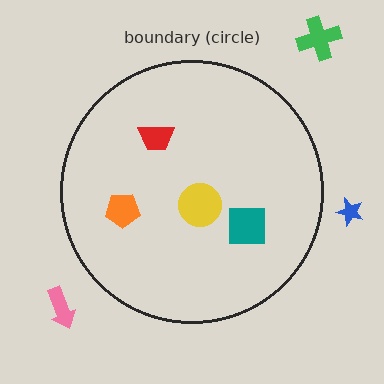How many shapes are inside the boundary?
4 inside, 3 outside.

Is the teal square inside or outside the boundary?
Inside.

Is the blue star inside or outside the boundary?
Outside.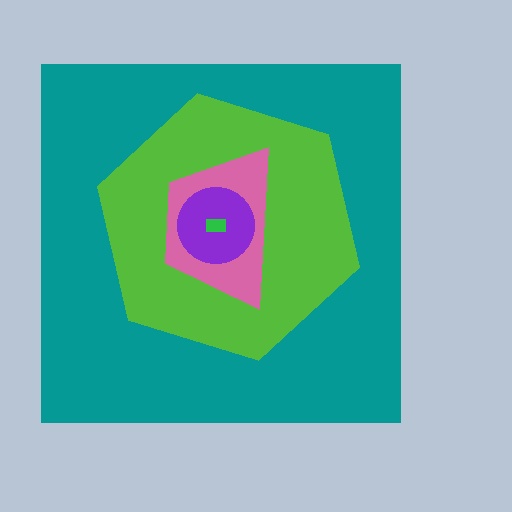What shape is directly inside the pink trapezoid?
The purple circle.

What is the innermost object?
The green rectangle.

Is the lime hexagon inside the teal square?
Yes.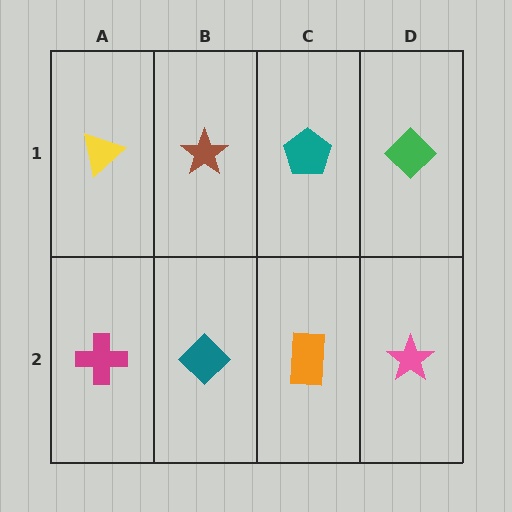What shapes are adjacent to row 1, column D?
A pink star (row 2, column D), a teal pentagon (row 1, column C).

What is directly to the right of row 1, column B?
A teal pentagon.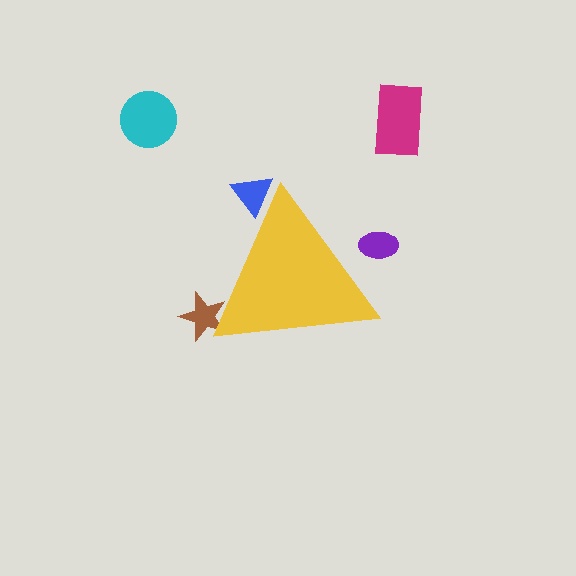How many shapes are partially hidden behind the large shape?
3 shapes are partially hidden.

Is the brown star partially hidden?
Yes, the brown star is partially hidden behind the yellow triangle.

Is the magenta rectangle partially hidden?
No, the magenta rectangle is fully visible.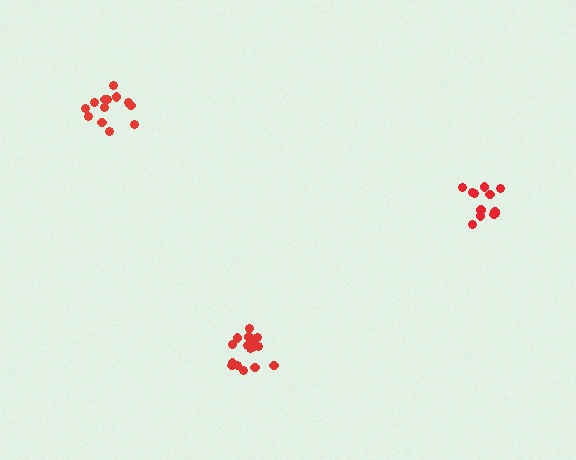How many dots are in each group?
Group 1: 13 dots, Group 2: 16 dots, Group 3: 12 dots (41 total).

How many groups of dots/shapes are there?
There are 3 groups.